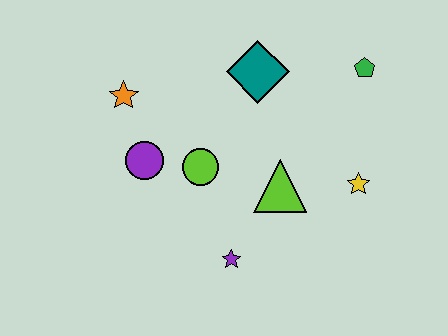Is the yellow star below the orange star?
Yes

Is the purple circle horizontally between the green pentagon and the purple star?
No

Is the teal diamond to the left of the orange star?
No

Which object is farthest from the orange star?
The yellow star is farthest from the orange star.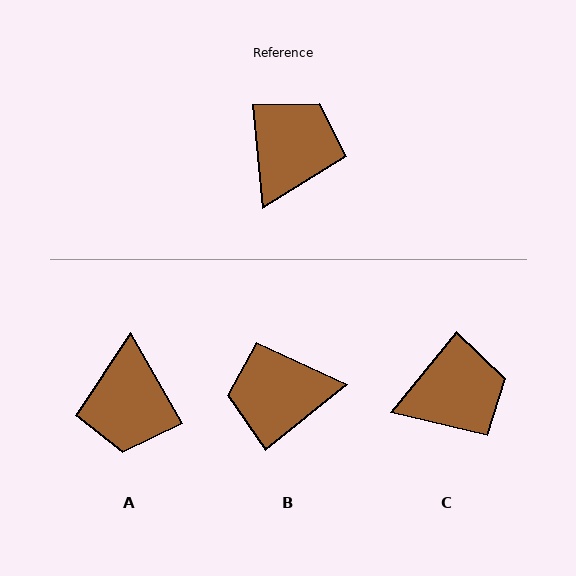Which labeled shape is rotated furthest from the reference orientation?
A, about 156 degrees away.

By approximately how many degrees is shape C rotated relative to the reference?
Approximately 45 degrees clockwise.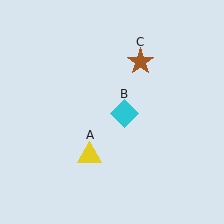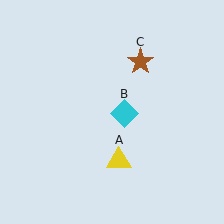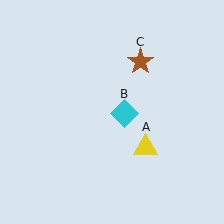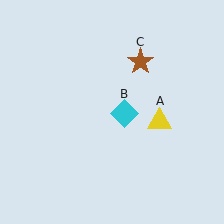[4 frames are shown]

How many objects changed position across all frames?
1 object changed position: yellow triangle (object A).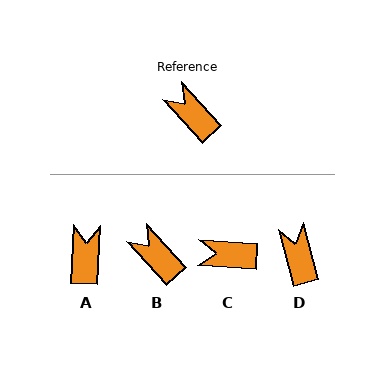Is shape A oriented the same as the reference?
No, it is off by about 45 degrees.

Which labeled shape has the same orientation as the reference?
B.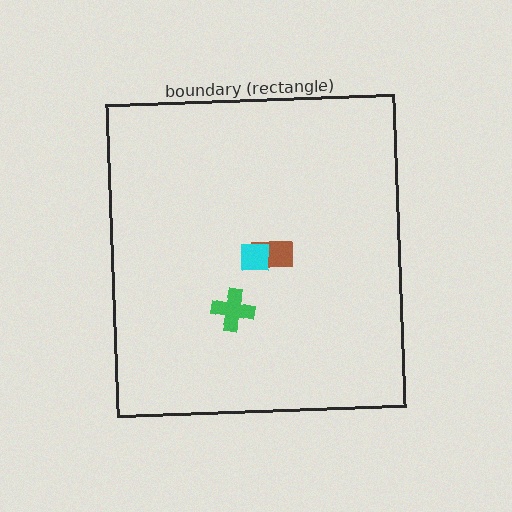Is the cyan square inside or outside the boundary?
Inside.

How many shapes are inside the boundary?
3 inside, 0 outside.